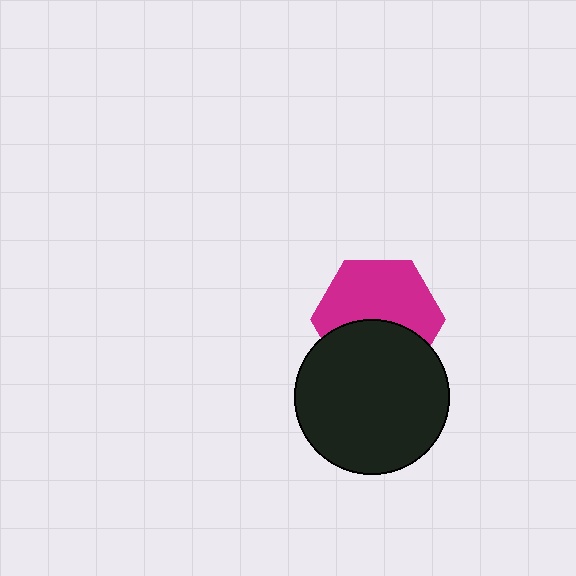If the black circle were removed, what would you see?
You would see the complete magenta hexagon.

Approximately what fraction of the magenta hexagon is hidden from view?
Roughly 41% of the magenta hexagon is hidden behind the black circle.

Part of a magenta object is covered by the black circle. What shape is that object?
It is a hexagon.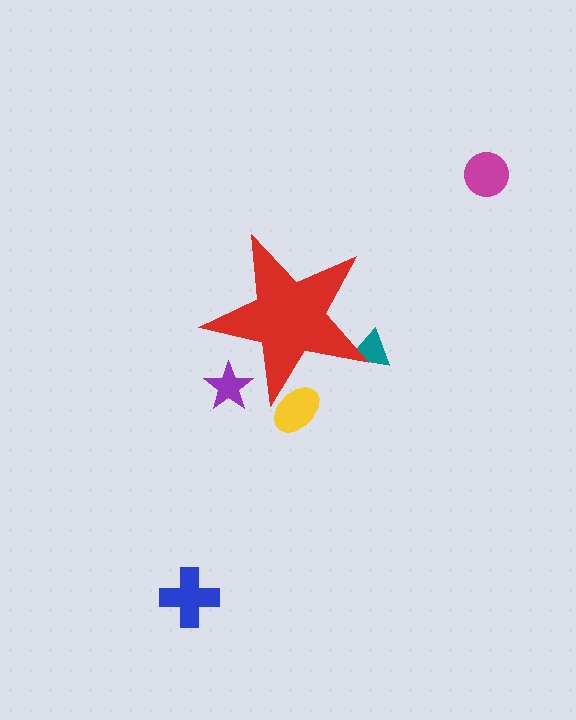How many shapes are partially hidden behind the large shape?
3 shapes are partially hidden.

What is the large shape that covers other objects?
A red star.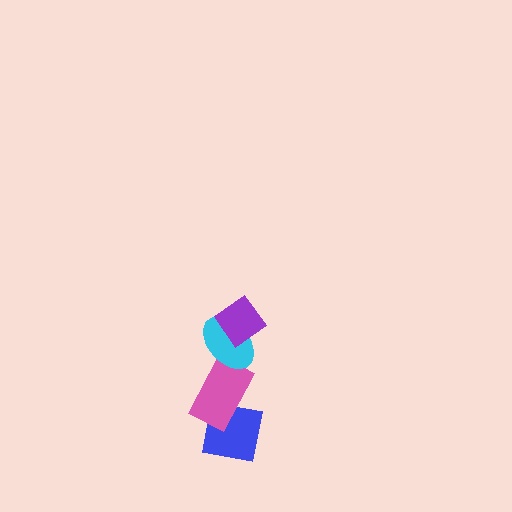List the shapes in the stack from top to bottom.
From top to bottom: the purple diamond, the cyan ellipse, the pink rectangle, the blue square.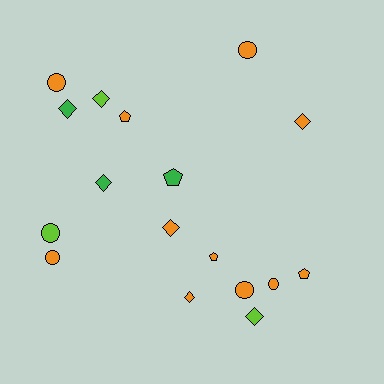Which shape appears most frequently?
Diamond, with 7 objects.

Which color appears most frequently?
Orange, with 11 objects.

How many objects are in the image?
There are 17 objects.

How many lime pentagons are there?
There are no lime pentagons.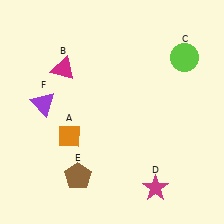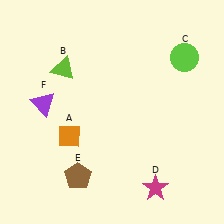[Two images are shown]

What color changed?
The triangle (B) changed from magenta in Image 1 to lime in Image 2.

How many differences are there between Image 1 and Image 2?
There is 1 difference between the two images.